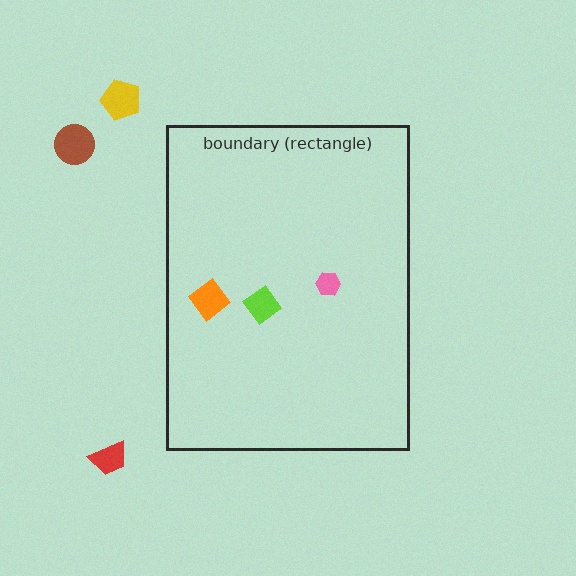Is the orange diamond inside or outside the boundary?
Inside.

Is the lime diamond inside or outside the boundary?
Inside.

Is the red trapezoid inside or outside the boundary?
Outside.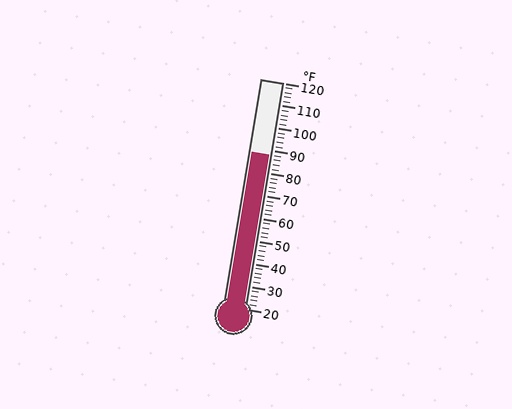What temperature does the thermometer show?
The thermometer shows approximately 88°F.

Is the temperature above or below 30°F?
The temperature is above 30°F.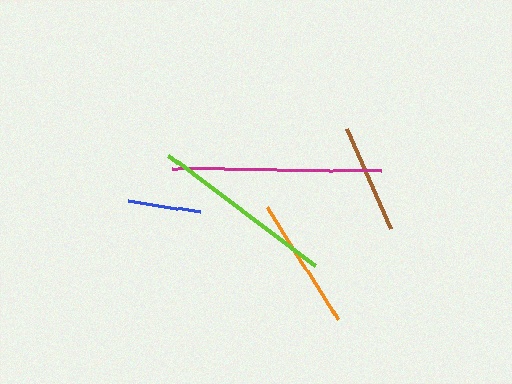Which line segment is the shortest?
The blue line is the shortest at approximately 73 pixels.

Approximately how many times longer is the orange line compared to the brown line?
The orange line is approximately 1.2 times the length of the brown line.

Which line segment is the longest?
The magenta line is the longest at approximately 209 pixels.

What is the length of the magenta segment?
The magenta segment is approximately 209 pixels long.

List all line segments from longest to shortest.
From longest to shortest: magenta, lime, orange, brown, blue.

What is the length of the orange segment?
The orange segment is approximately 133 pixels long.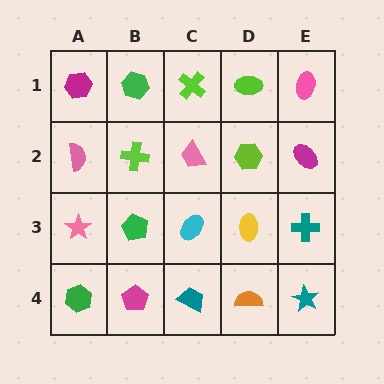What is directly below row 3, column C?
A teal trapezoid.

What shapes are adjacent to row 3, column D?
A lime hexagon (row 2, column D), an orange semicircle (row 4, column D), a cyan ellipse (row 3, column C), a teal cross (row 3, column E).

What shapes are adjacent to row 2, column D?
A lime ellipse (row 1, column D), a yellow ellipse (row 3, column D), a pink trapezoid (row 2, column C), a magenta ellipse (row 2, column E).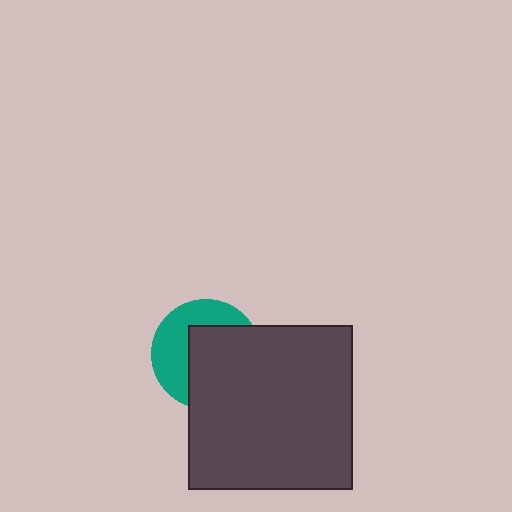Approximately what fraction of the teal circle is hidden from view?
Roughly 57% of the teal circle is hidden behind the dark gray square.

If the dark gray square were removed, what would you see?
You would see the complete teal circle.